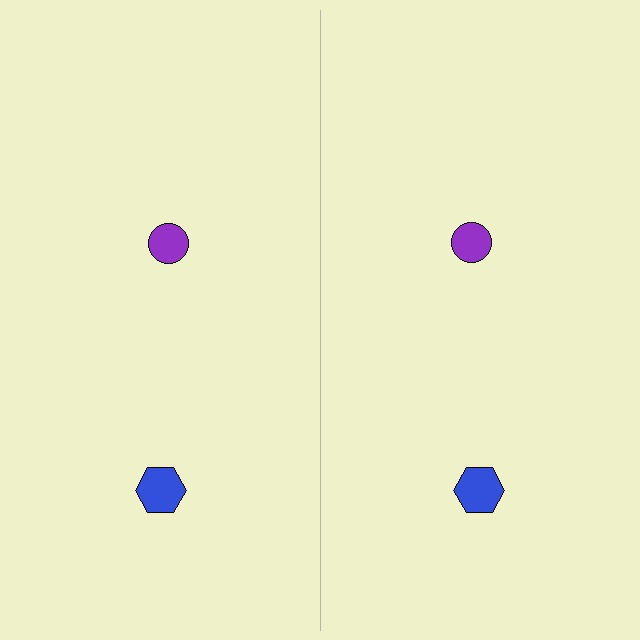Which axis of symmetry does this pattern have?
The pattern has a vertical axis of symmetry running through the center of the image.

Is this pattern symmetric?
Yes, this pattern has bilateral (reflection) symmetry.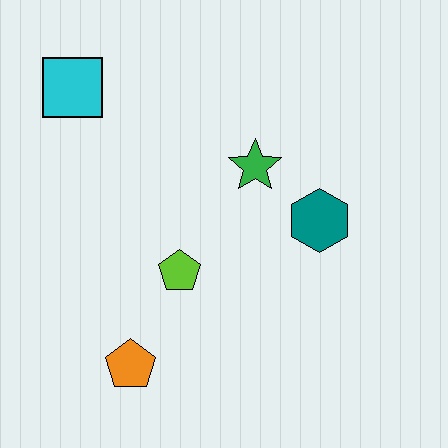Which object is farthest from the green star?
The orange pentagon is farthest from the green star.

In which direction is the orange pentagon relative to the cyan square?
The orange pentagon is below the cyan square.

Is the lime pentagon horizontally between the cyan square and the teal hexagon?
Yes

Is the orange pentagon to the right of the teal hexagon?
No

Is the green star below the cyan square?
Yes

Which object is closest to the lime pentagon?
The orange pentagon is closest to the lime pentagon.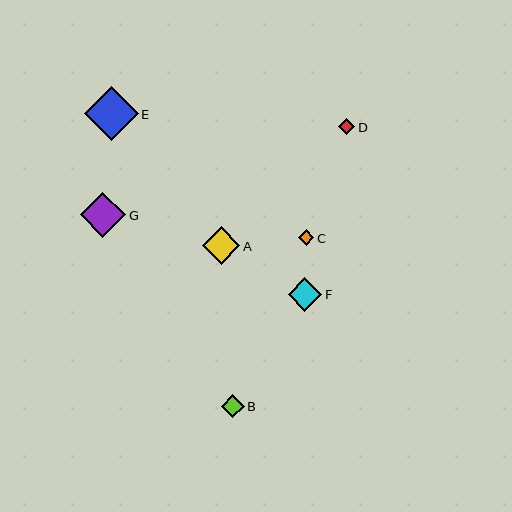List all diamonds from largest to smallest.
From largest to smallest: E, G, A, F, B, D, C.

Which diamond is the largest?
Diamond E is the largest with a size of approximately 54 pixels.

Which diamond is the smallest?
Diamond C is the smallest with a size of approximately 15 pixels.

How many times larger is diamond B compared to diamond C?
Diamond B is approximately 1.5 times the size of diamond C.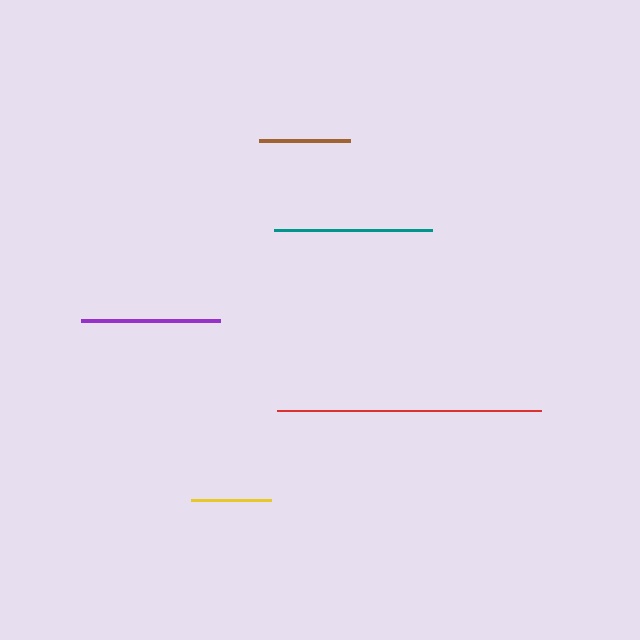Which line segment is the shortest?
The yellow line is the shortest at approximately 80 pixels.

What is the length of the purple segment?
The purple segment is approximately 139 pixels long.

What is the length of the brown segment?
The brown segment is approximately 91 pixels long.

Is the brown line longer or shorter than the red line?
The red line is longer than the brown line.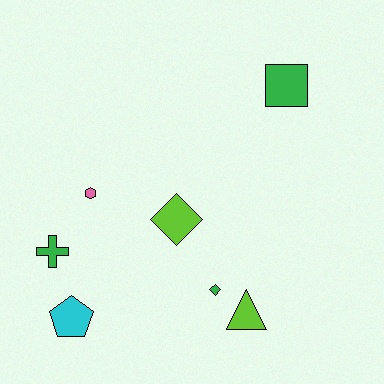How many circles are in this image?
There are no circles.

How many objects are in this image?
There are 7 objects.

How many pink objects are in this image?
There is 1 pink object.